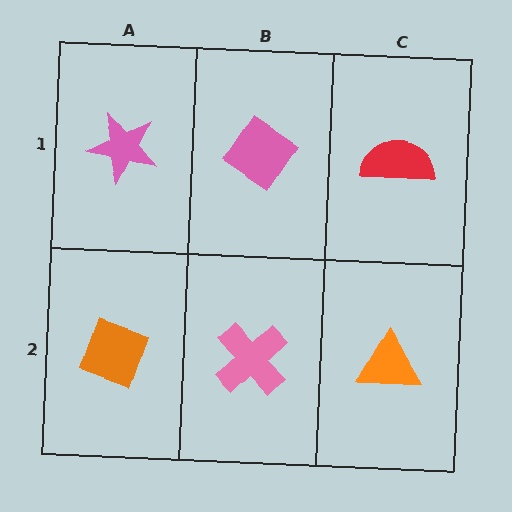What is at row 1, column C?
A red semicircle.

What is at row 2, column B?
A pink cross.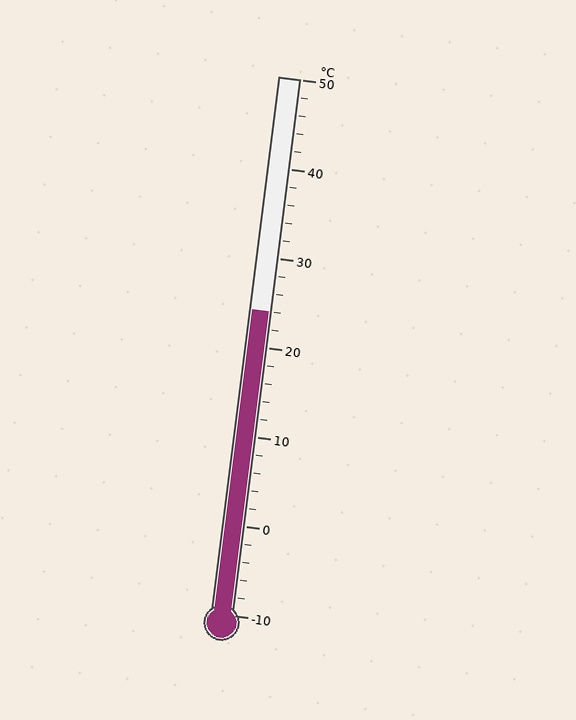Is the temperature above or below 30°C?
The temperature is below 30°C.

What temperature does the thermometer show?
The thermometer shows approximately 24°C.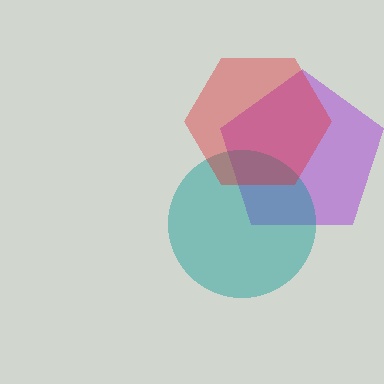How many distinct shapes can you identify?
There are 3 distinct shapes: a purple pentagon, a teal circle, a red hexagon.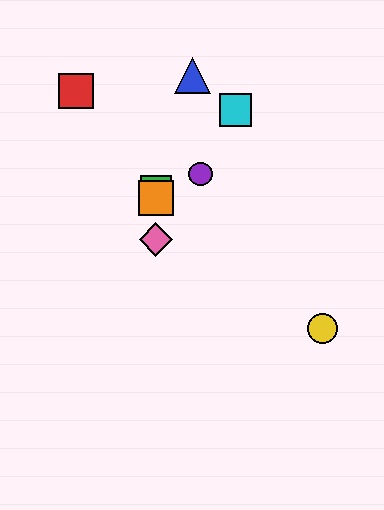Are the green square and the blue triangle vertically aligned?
No, the green square is at x≈156 and the blue triangle is at x≈192.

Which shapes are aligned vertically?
The green square, the orange square, the pink diamond are aligned vertically.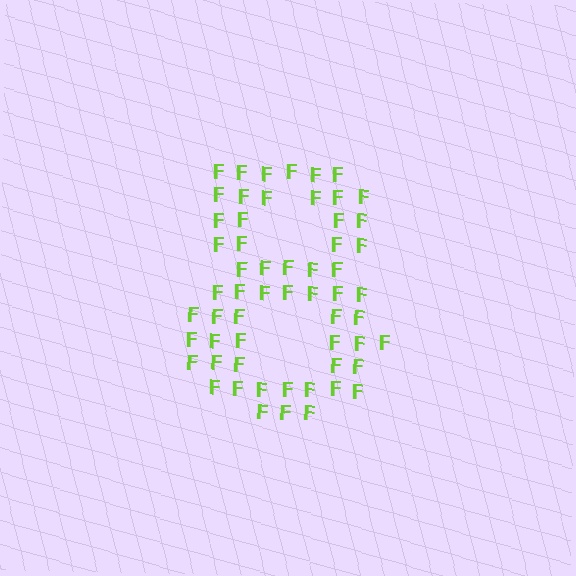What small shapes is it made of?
It is made of small letter F's.